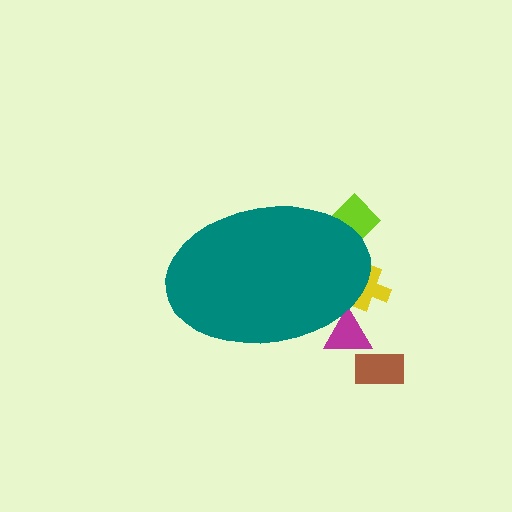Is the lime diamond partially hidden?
Yes, the lime diamond is partially hidden behind the teal ellipse.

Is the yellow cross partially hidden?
Yes, the yellow cross is partially hidden behind the teal ellipse.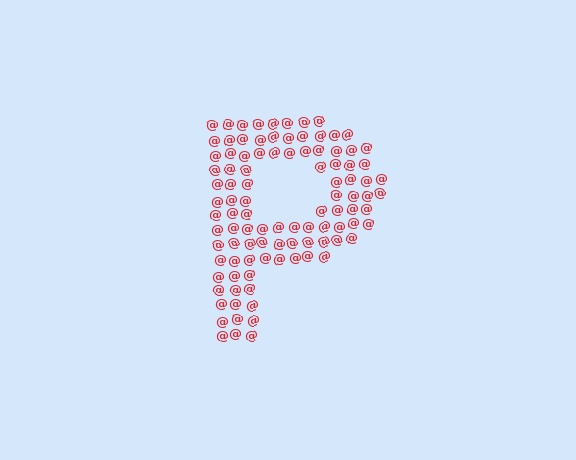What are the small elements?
The small elements are at signs.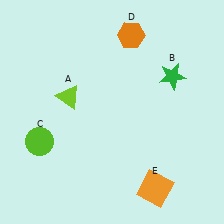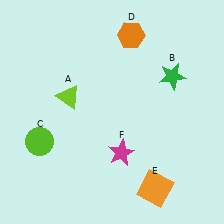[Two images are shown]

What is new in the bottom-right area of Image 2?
A magenta star (F) was added in the bottom-right area of Image 2.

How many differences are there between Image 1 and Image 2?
There is 1 difference between the two images.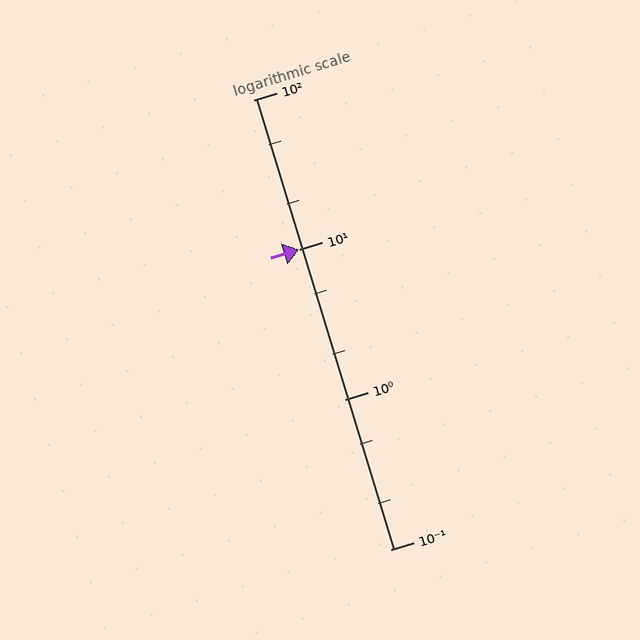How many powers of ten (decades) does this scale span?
The scale spans 3 decades, from 0.1 to 100.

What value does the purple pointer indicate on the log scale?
The pointer indicates approximately 10.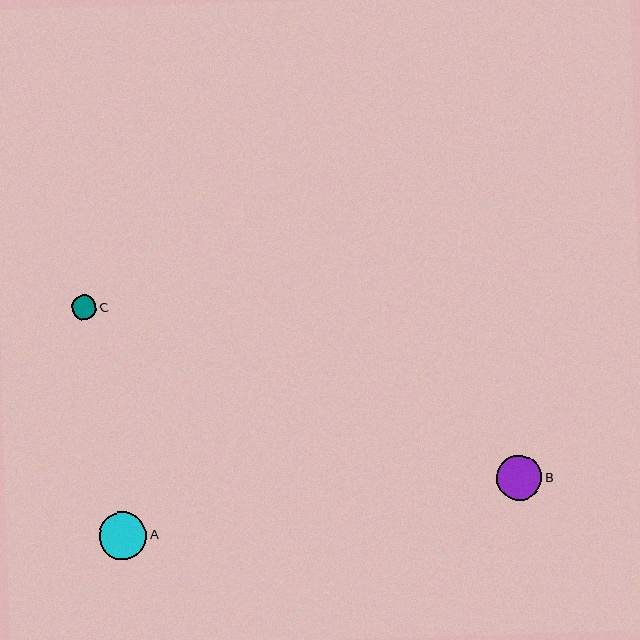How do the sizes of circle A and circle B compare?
Circle A and circle B are approximately the same size.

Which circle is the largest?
Circle A is the largest with a size of approximately 47 pixels.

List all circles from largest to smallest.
From largest to smallest: A, B, C.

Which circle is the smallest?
Circle C is the smallest with a size of approximately 24 pixels.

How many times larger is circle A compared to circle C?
Circle A is approximately 2.0 times the size of circle C.